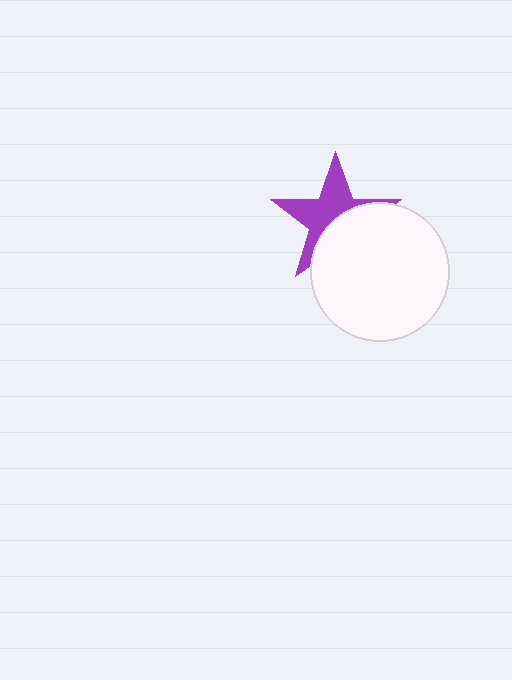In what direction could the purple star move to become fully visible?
The purple star could move up. That would shift it out from behind the white circle entirely.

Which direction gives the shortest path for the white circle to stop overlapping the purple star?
Moving down gives the shortest separation.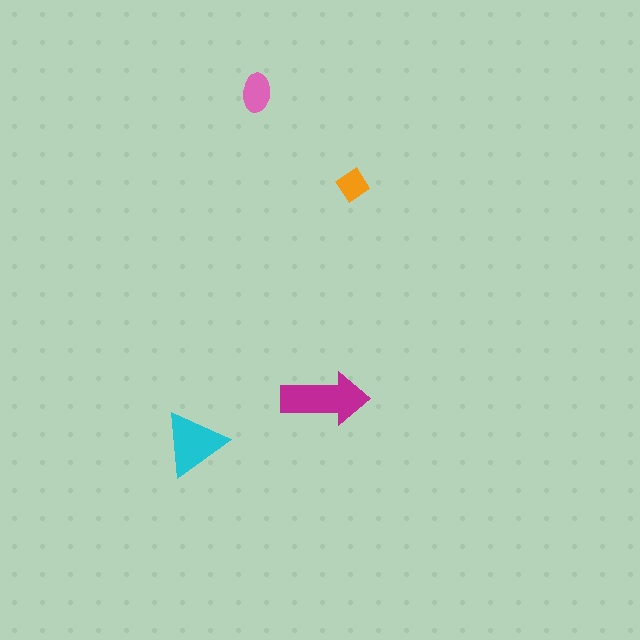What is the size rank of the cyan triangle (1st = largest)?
2nd.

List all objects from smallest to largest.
The orange diamond, the pink ellipse, the cyan triangle, the magenta arrow.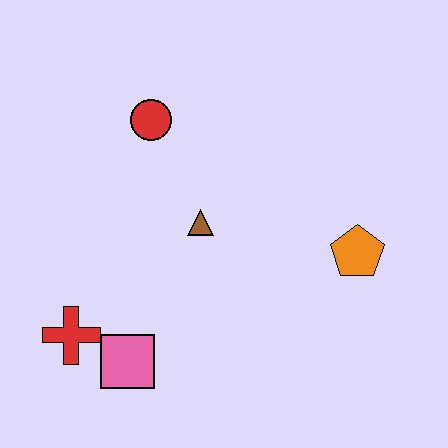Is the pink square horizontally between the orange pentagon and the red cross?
Yes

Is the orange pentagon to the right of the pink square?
Yes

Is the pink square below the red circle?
Yes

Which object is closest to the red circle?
The brown triangle is closest to the red circle.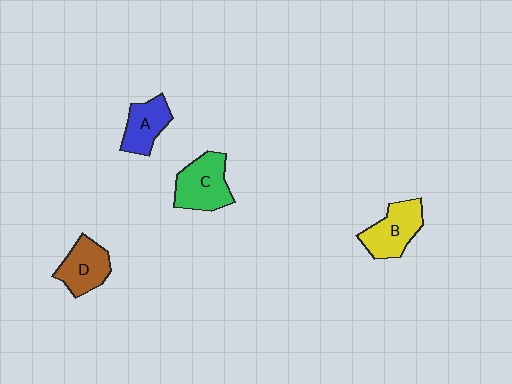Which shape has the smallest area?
Shape A (blue).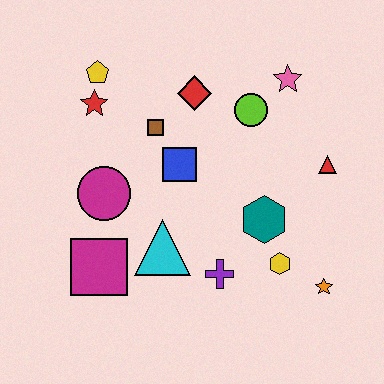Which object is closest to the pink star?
The lime circle is closest to the pink star.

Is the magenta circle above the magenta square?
Yes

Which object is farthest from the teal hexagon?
The yellow pentagon is farthest from the teal hexagon.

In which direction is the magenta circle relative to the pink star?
The magenta circle is to the left of the pink star.